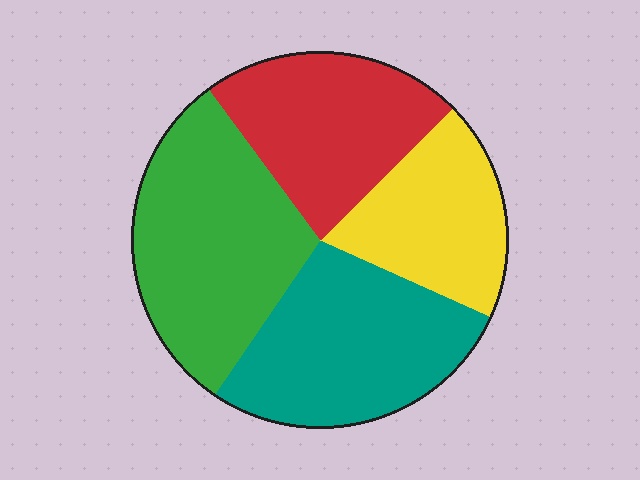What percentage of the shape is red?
Red covers 23% of the shape.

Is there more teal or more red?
Teal.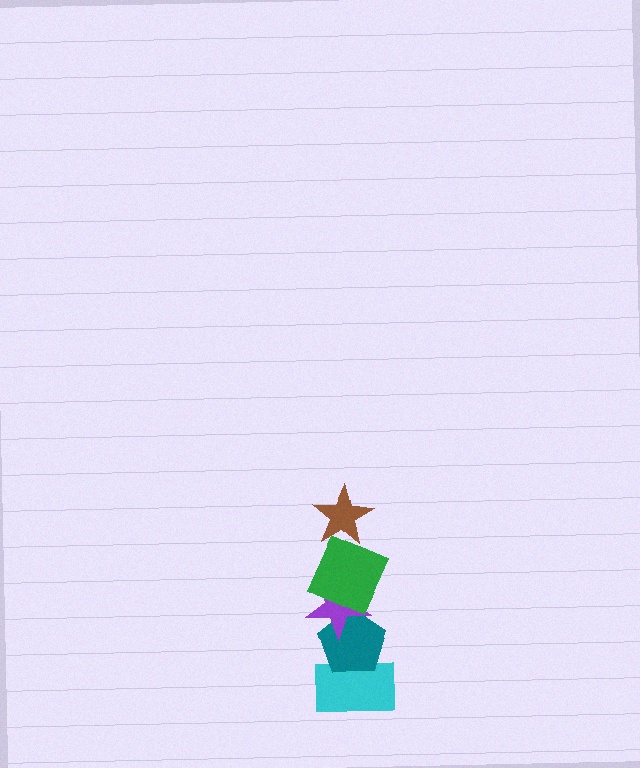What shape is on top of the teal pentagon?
The purple star is on top of the teal pentagon.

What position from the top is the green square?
The green square is 2nd from the top.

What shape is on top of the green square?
The brown star is on top of the green square.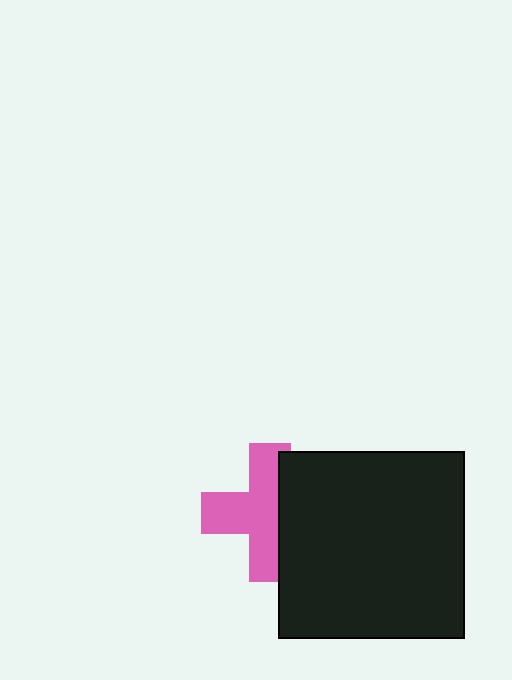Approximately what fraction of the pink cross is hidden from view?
Roughly 39% of the pink cross is hidden behind the black square.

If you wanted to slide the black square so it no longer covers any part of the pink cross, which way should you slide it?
Slide it right — that is the most direct way to separate the two shapes.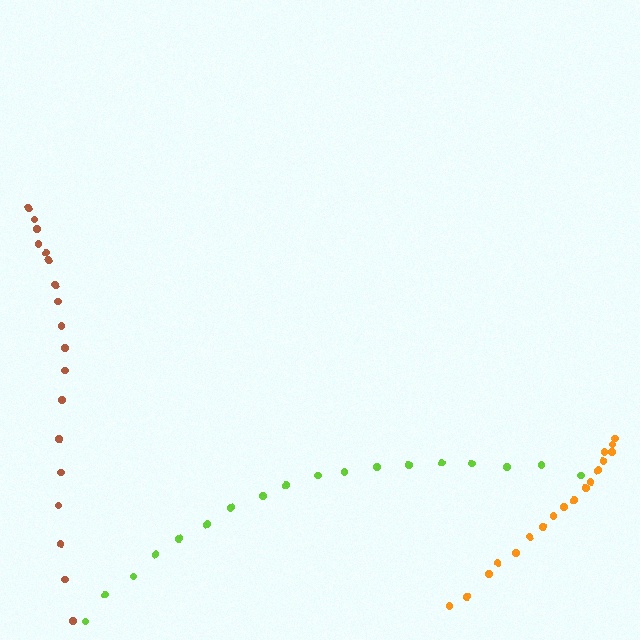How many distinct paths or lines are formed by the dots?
There are 3 distinct paths.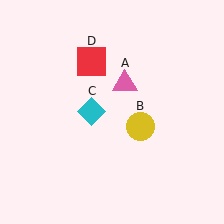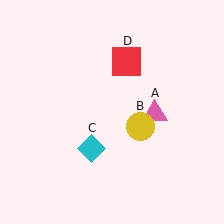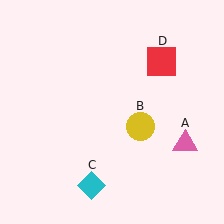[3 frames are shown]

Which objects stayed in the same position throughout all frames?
Yellow circle (object B) remained stationary.